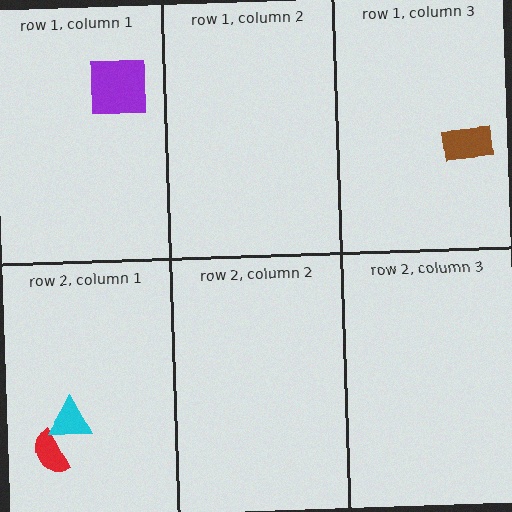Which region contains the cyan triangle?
The row 2, column 1 region.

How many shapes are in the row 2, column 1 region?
2.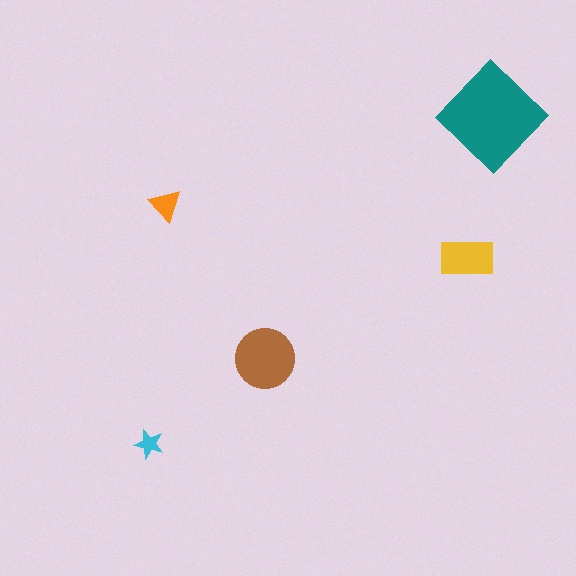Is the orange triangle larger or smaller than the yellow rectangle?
Smaller.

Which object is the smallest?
The cyan star.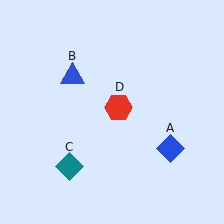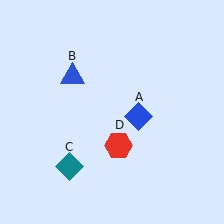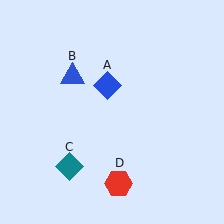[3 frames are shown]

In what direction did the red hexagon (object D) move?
The red hexagon (object D) moved down.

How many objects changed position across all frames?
2 objects changed position: blue diamond (object A), red hexagon (object D).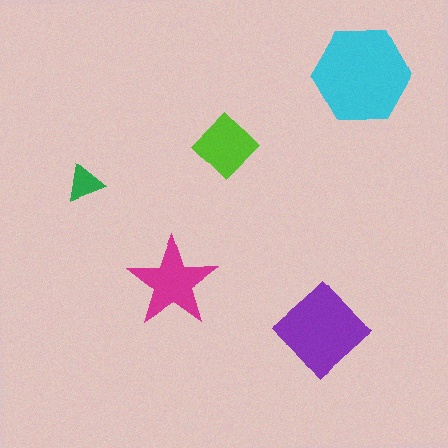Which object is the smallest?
The green triangle.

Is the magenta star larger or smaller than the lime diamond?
Larger.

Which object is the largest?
The cyan hexagon.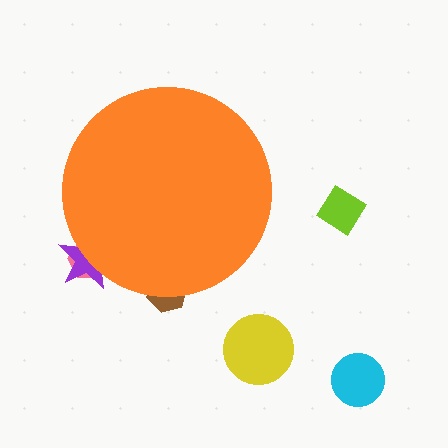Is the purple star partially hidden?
Yes, the purple star is partially hidden behind the orange circle.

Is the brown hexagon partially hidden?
Yes, the brown hexagon is partially hidden behind the orange circle.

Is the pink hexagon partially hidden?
Yes, the pink hexagon is partially hidden behind the orange circle.